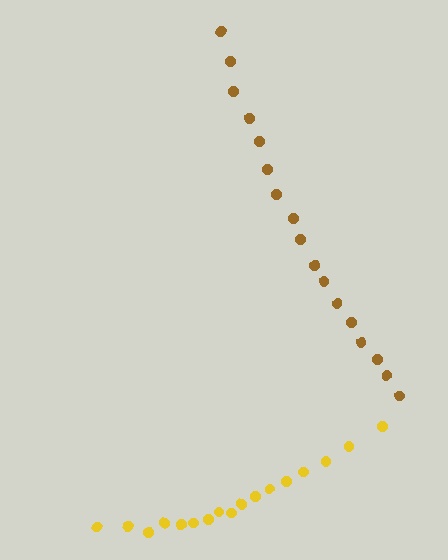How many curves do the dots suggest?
There are 2 distinct paths.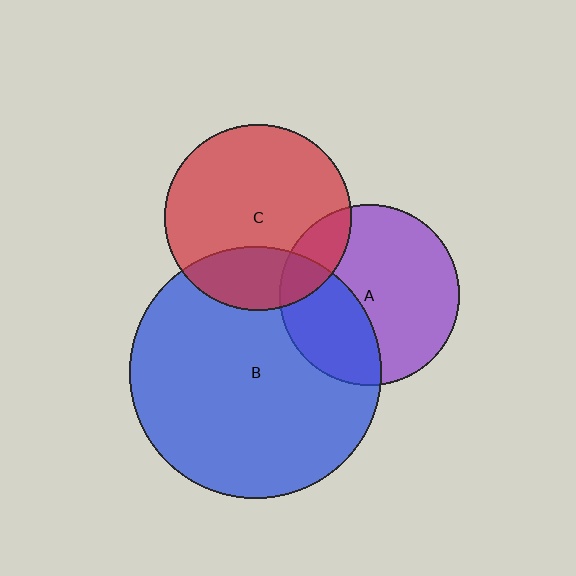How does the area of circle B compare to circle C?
Approximately 1.8 times.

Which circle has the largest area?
Circle B (blue).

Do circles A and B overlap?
Yes.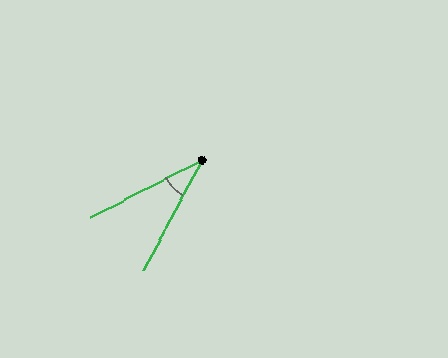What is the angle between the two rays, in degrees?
Approximately 35 degrees.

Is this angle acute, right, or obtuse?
It is acute.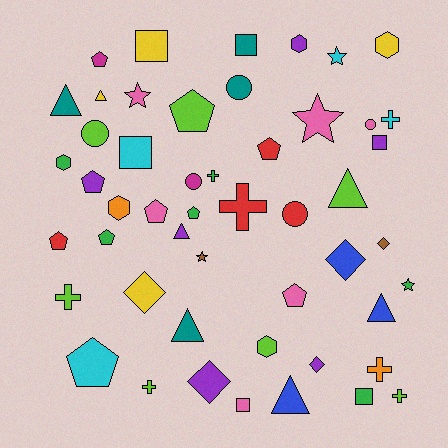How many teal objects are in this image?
There are 4 teal objects.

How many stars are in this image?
There are 5 stars.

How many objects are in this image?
There are 50 objects.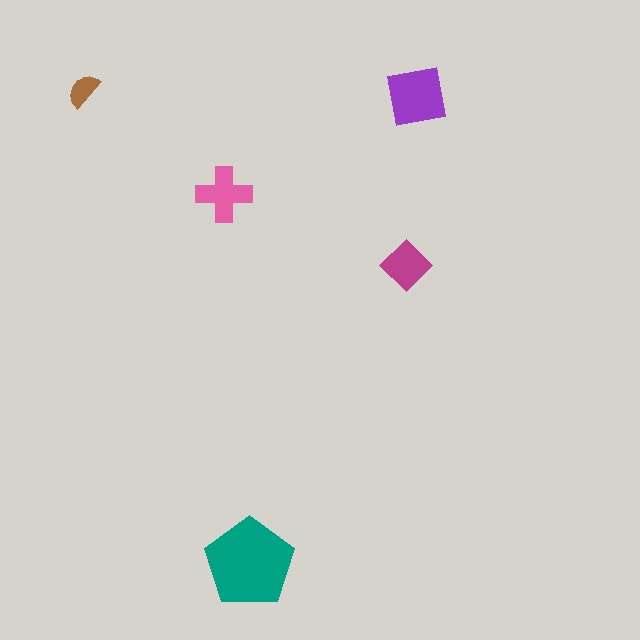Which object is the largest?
The teal pentagon.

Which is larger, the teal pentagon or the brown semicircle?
The teal pentagon.